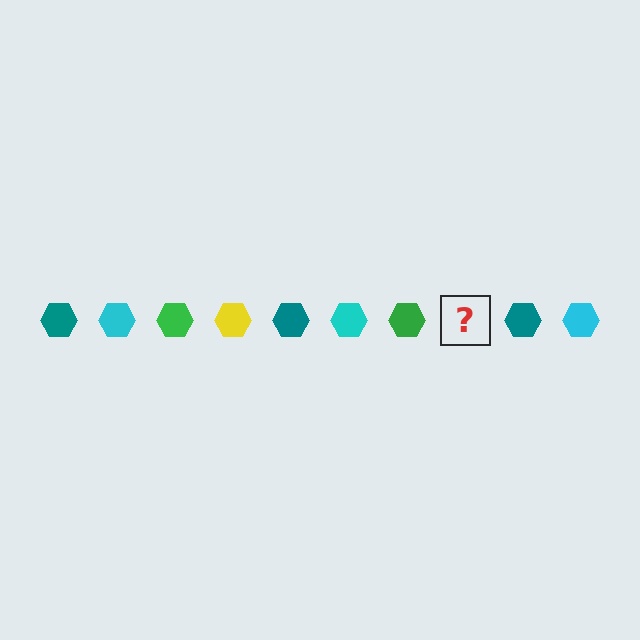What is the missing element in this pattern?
The missing element is a yellow hexagon.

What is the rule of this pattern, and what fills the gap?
The rule is that the pattern cycles through teal, cyan, green, yellow hexagons. The gap should be filled with a yellow hexagon.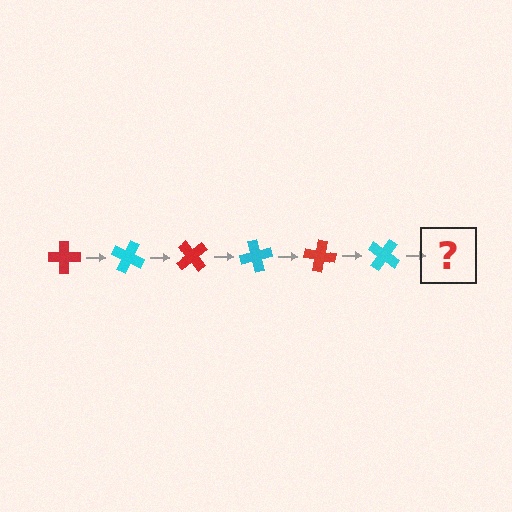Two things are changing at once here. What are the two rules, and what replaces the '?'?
The two rules are that it rotates 25 degrees each step and the color cycles through red and cyan. The '?' should be a red cross, rotated 150 degrees from the start.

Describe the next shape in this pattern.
It should be a red cross, rotated 150 degrees from the start.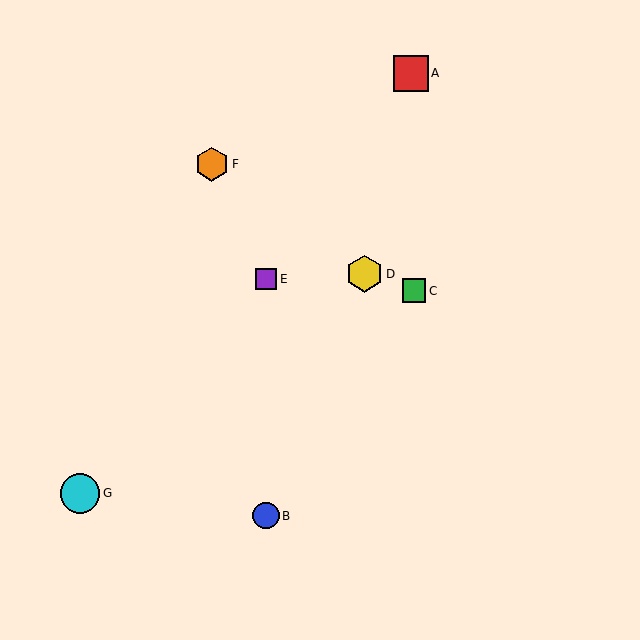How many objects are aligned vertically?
2 objects (B, E) are aligned vertically.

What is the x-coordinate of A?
Object A is at x≈411.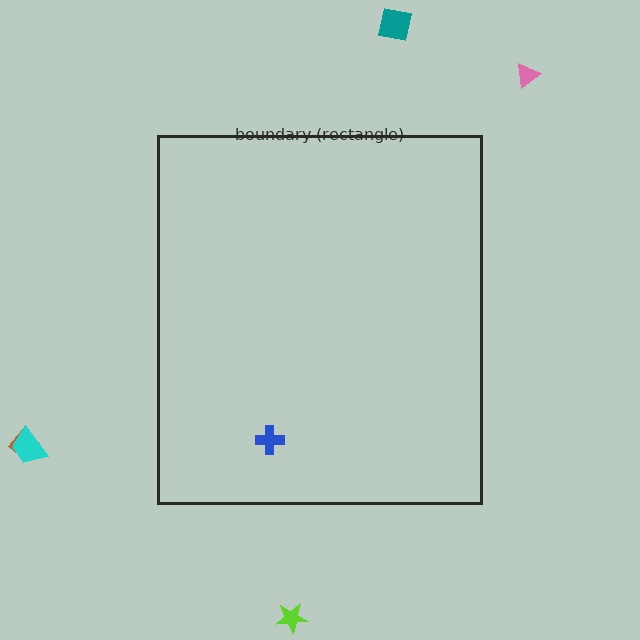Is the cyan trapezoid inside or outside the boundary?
Outside.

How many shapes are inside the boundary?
1 inside, 5 outside.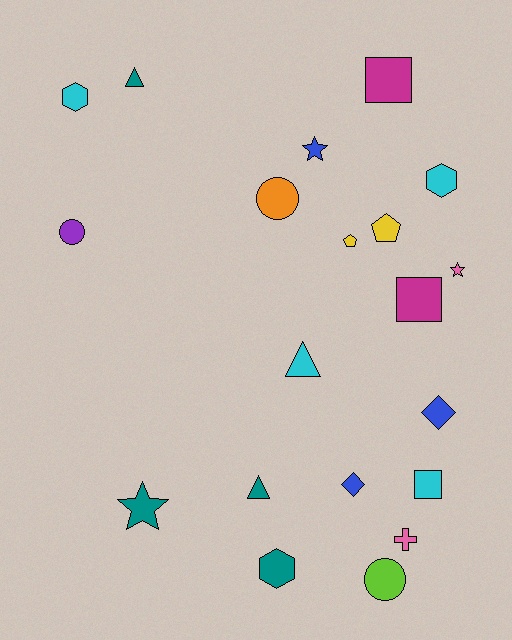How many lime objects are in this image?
There is 1 lime object.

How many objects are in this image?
There are 20 objects.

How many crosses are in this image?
There is 1 cross.